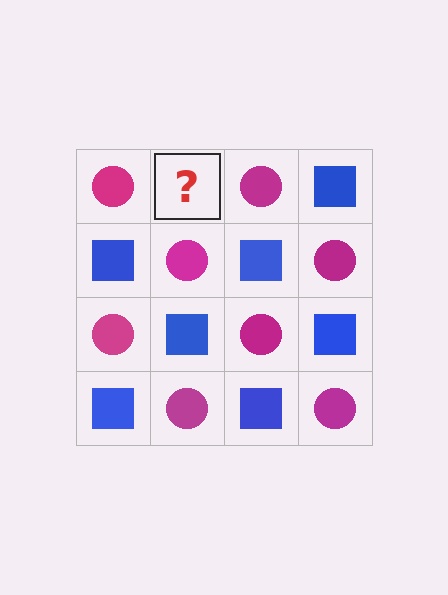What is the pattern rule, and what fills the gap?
The rule is that it alternates magenta circle and blue square in a checkerboard pattern. The gap should be filled with a blue square.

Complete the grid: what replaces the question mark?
The question mark should be replaced with a blue square.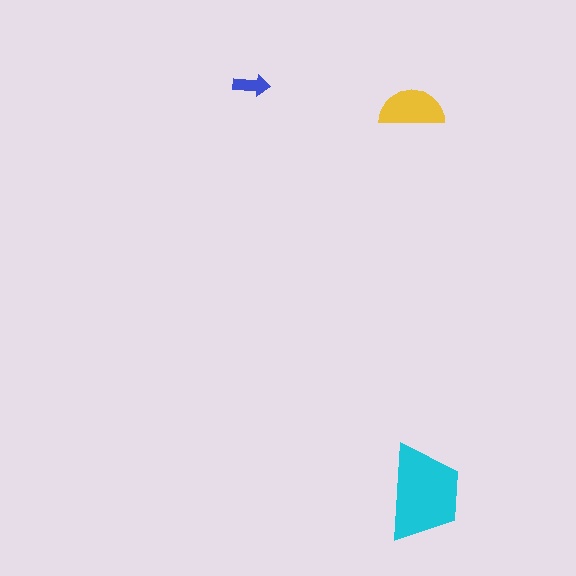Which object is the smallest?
The blue arrow.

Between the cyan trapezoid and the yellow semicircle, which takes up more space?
The cyan trapezoid.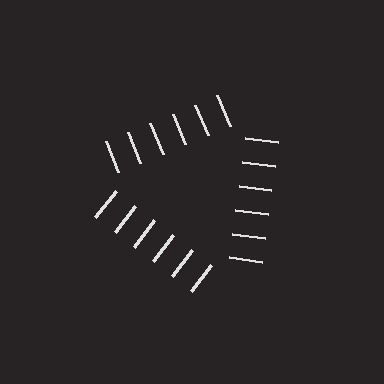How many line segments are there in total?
18 — 6 along each of the 3 edges.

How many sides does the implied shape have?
3 sides — the line-ends trace a triangle.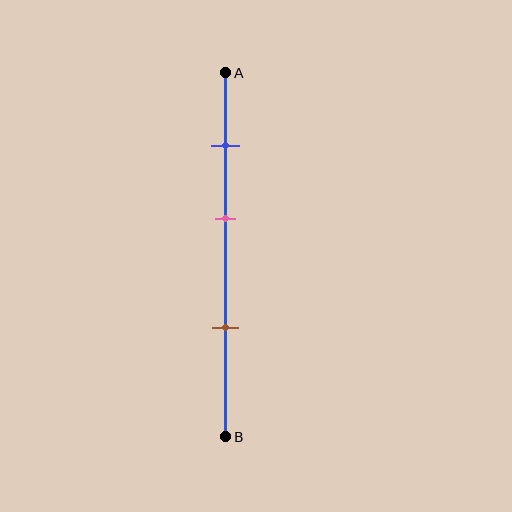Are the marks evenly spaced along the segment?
Yes, the marks are approximately evenly spaced.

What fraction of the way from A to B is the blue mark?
The blue mark is approximately 20% (0.2) of the way from A to B.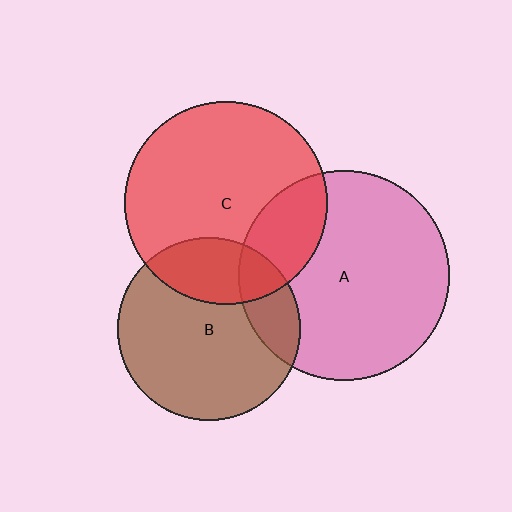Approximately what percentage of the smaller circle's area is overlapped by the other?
Approximately 25%.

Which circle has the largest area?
Circle A (pink).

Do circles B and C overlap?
Yes.